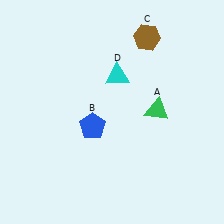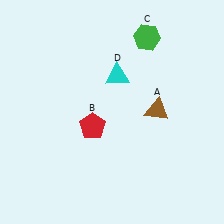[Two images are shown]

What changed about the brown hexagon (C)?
In Image 1, C is brown. In Image 2, it changed to green.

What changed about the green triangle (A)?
In Image 1, A is green. In Image 2, it changed to brown.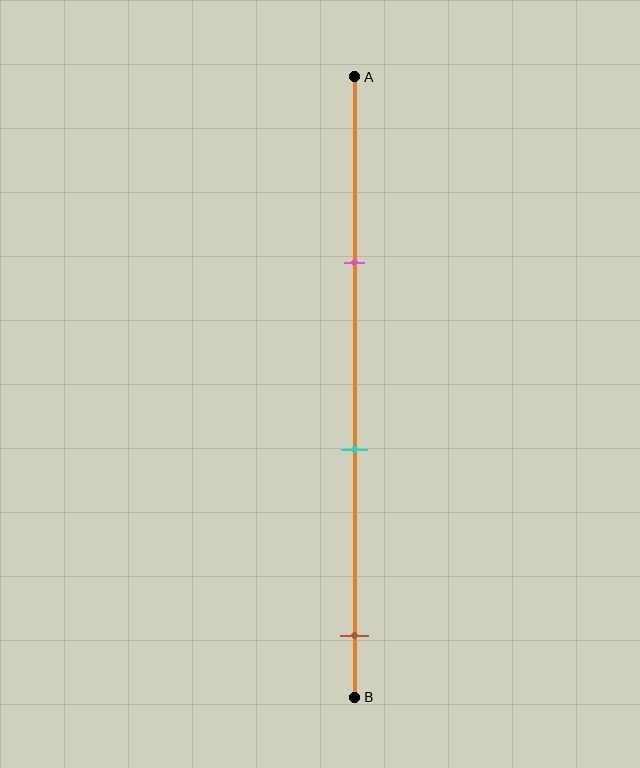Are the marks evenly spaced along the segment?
Yes, the marks are approximately evenly spaced.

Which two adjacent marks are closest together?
The pink and cyan marks are the closest adjacent pair.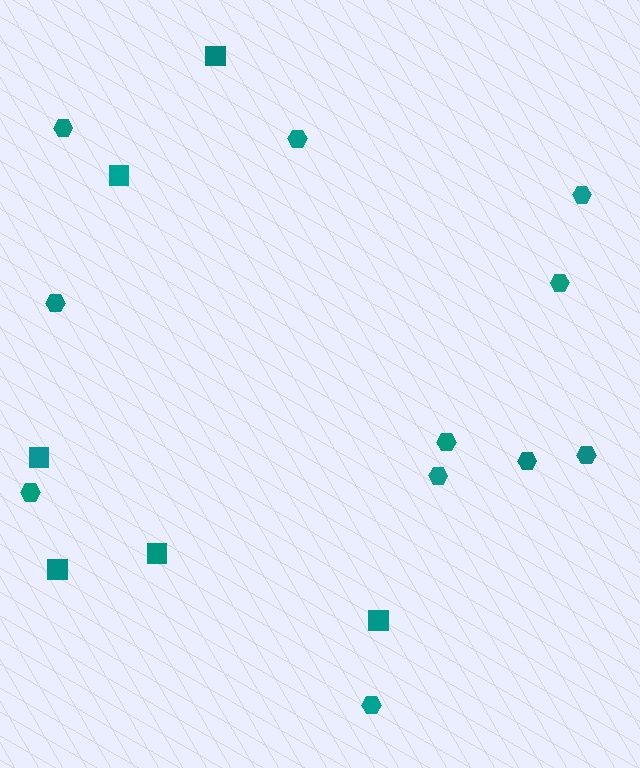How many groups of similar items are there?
There are 2 groups: one group of squares (6) and one group of hexagons (11).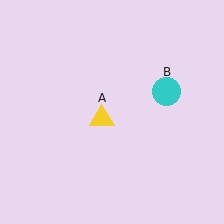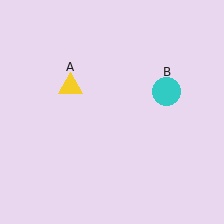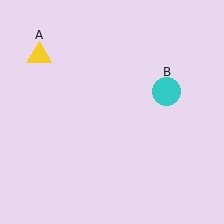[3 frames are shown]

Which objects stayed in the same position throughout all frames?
Cyan circle (object B) remained stationary.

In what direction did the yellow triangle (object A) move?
The yellow triangle (object A) moved up and to the left.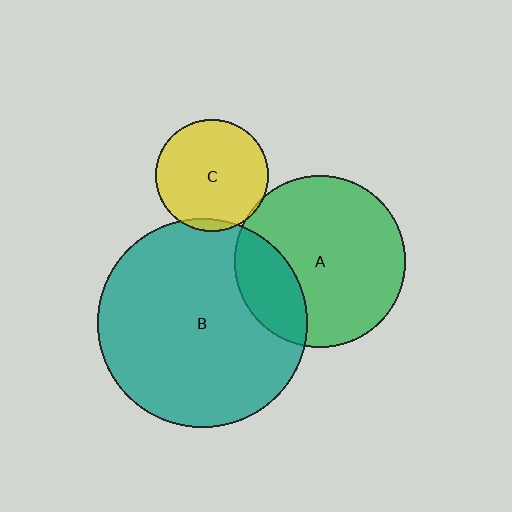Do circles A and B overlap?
Yes.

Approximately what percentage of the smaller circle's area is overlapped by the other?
Approximately 25%.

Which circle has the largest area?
Circle B (teal).